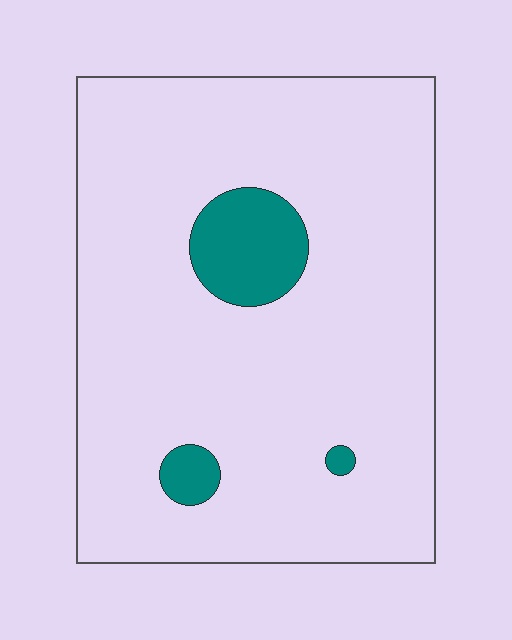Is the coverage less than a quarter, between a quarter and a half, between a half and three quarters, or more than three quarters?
Less than a quarter.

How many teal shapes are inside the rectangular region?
3.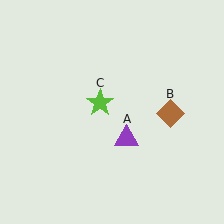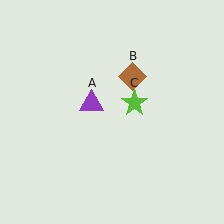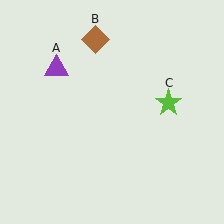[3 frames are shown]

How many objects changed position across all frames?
3 objects changed position: purple triangle (object A), brown diamond (object B), lime star (object C).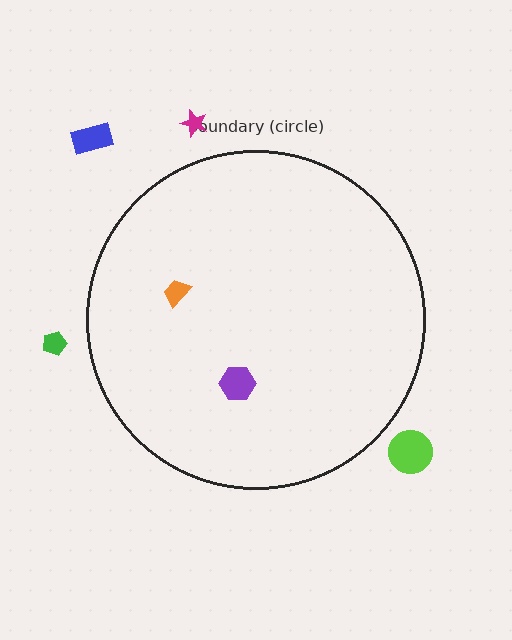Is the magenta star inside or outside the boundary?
Outside.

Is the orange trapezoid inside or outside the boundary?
Inside.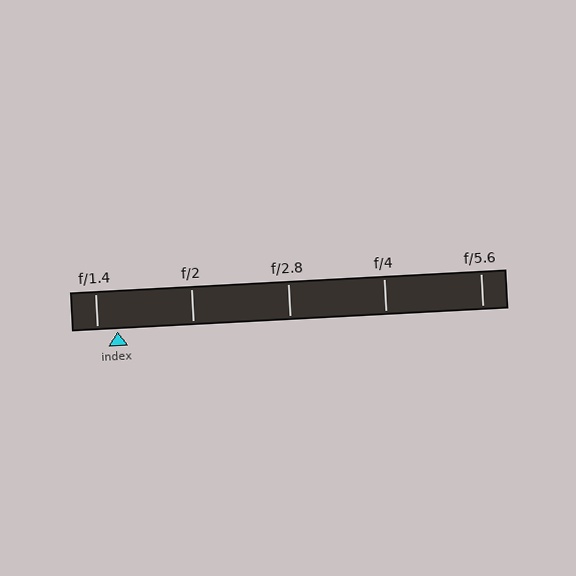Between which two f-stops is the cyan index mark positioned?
The index mark is between f/1.4 and f/2.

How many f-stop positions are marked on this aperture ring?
There are 5 f-stop positions marked.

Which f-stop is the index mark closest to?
The index mark is closest to f/1.4.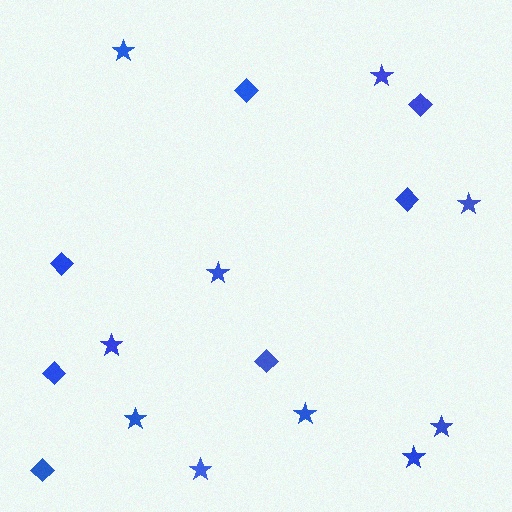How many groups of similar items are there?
There are 2 groups: one group of diamonds (7) and one group of stars (10).